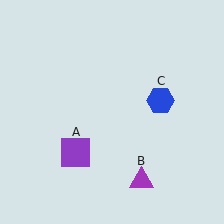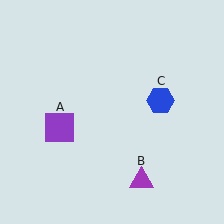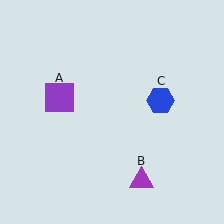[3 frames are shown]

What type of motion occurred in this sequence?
The purple square (object A) rotated clockwise around the center of the scene.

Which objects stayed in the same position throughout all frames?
Purple triangle (object B) and blue hexagon (object C) remained stationary.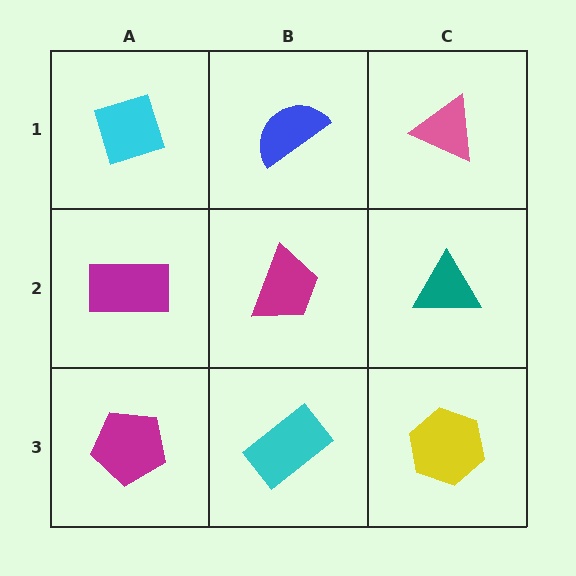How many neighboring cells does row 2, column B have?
4.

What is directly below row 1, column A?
A magenta rectangle.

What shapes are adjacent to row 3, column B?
A magenta trapezoid (row 2, column B), a magenta pentagon (row 3, column A), a yellow hexagon (row 3, column C).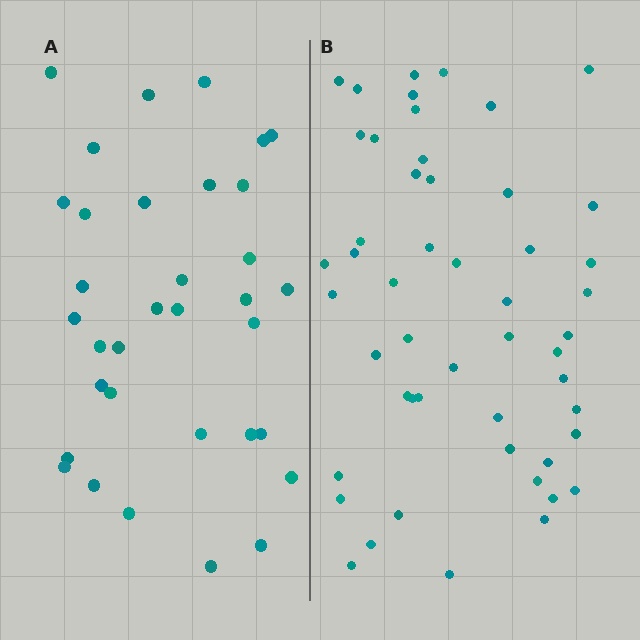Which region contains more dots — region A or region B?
Region B (the right region) has more dots.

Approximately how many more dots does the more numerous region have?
Region B has approximately 15 more dots than region A.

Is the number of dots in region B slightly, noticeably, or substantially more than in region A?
Region B has substantially more. The ratio is roughly 1.5 to 1.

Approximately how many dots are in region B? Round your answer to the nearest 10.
About 50 dots. (The exact count is 51, which rounds to 50.)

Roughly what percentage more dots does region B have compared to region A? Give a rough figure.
About 50% more.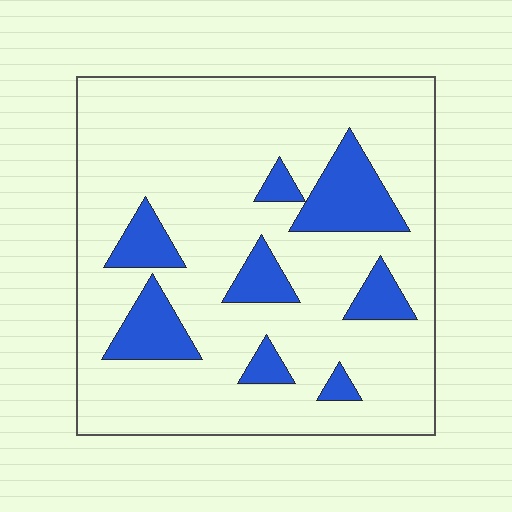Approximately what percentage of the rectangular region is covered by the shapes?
Approximately 20%.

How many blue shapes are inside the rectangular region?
8.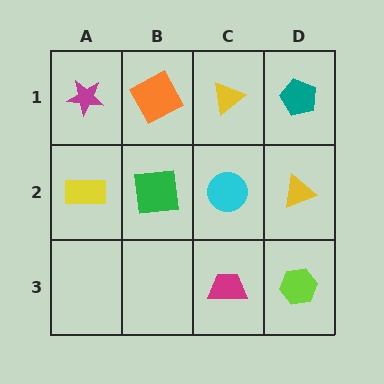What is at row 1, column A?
A magenta star.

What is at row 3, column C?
A magenta trapezoid.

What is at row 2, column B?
A green square.